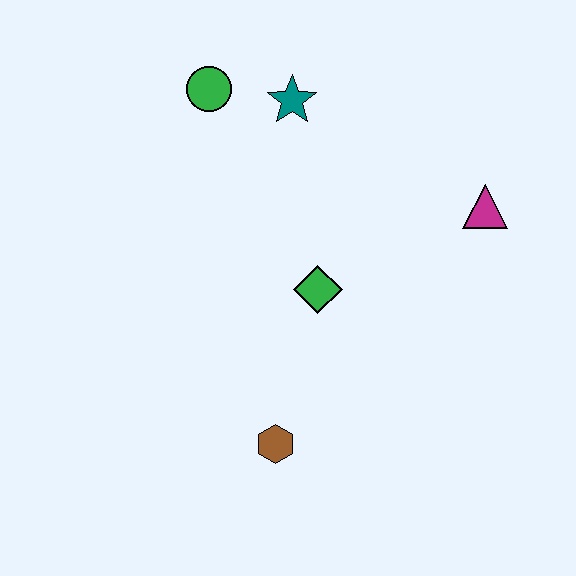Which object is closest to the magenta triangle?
The green diamond is closest to the magenta triangle.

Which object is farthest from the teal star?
The brown hexagon is farthest from the teal star.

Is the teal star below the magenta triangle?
No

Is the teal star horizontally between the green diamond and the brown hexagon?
Yes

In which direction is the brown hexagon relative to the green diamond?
The brown hexagon is below the green diamond.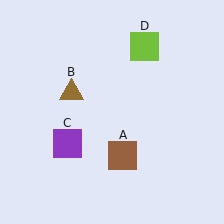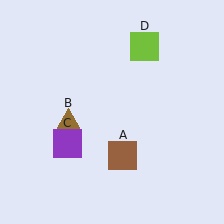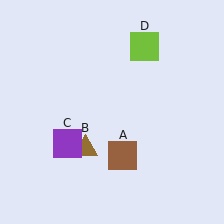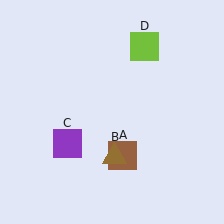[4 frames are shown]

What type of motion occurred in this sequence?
The brown triangle (object B) rotated counterclockwise around the center of the scene.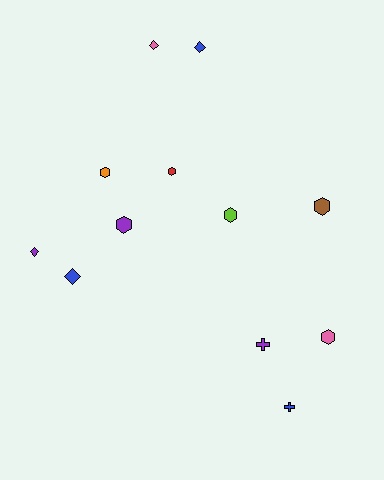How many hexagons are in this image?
There are 6 hexagons.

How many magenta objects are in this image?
There are no magenta objects.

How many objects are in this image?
There are 12 objects.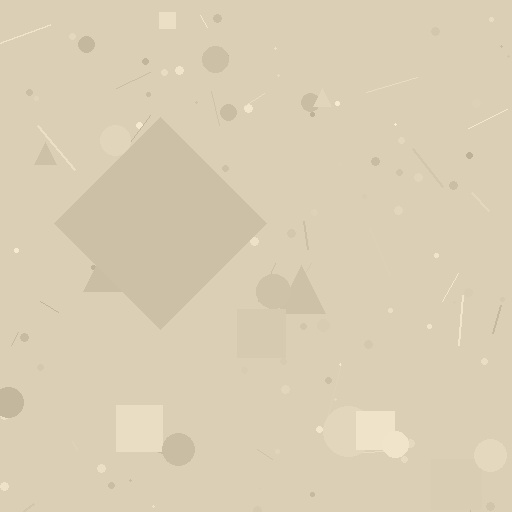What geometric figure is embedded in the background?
A diamond is embedded in the background.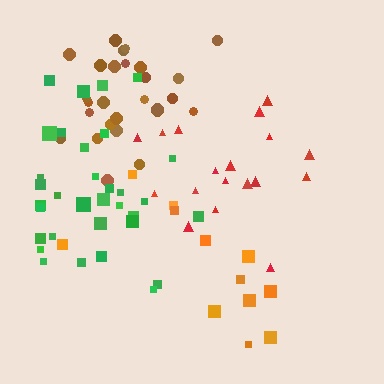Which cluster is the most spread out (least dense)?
Orange.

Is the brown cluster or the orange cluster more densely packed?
Brown.